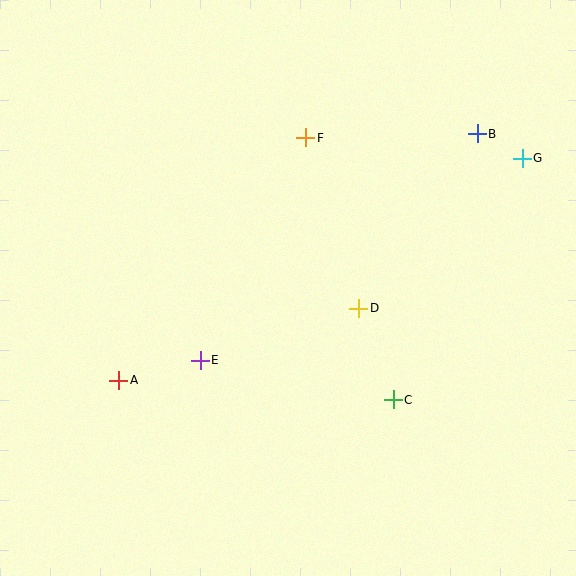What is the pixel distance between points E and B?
The distance between E and B is 358 pixels.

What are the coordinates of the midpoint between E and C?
The midpoint between E and C is at (297, 380).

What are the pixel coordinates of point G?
Point G is at (522, 158).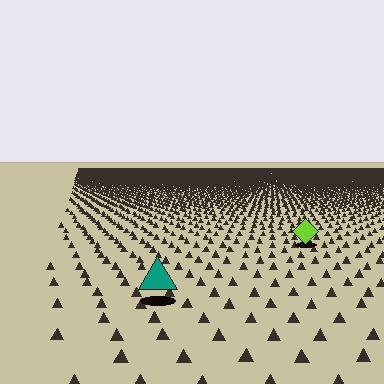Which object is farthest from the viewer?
The lime diamond is farthest from the viewer. It appears smaller and the ground texture around it is denser.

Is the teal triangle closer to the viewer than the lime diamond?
Yes. The teal triangle is closer — you can tell from the texture gradient: the ground texture is coarser near it.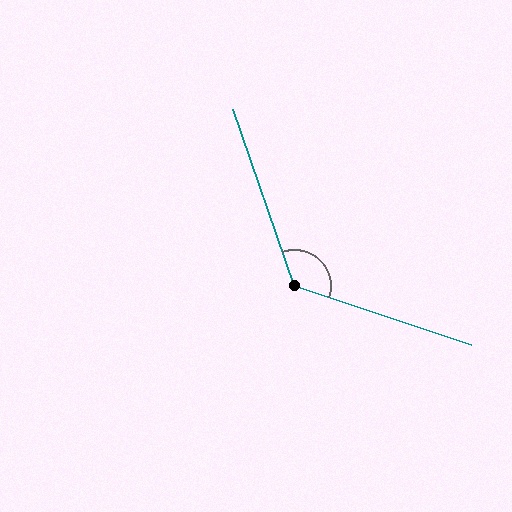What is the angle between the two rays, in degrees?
Approximately 128 degrees.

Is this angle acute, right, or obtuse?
It is obtuse.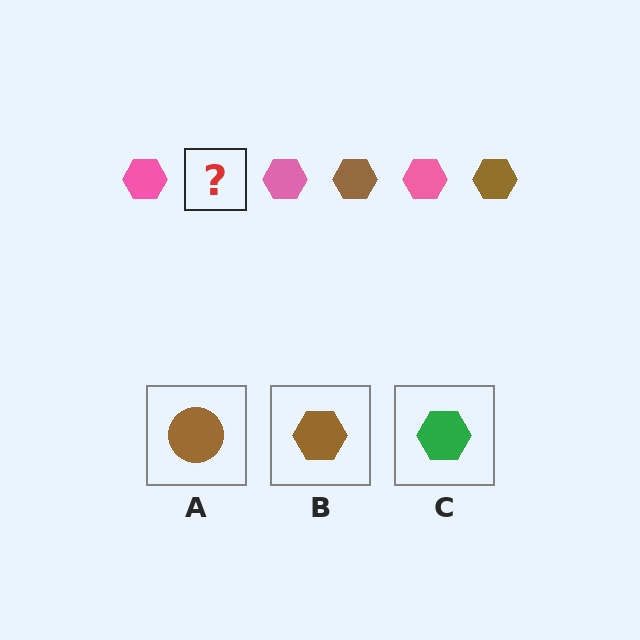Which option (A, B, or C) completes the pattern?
B.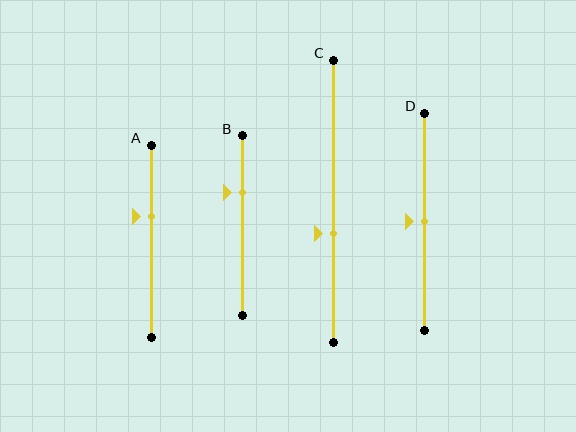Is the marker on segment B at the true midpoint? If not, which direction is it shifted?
No, the marker on segment B is shifted upward by about 19% of the segment length.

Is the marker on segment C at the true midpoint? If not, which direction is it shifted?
No, the marker on segment C is shifted downward by about 11% of the segment length.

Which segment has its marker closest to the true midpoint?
Segment D has its marker closest to the true midpoint.